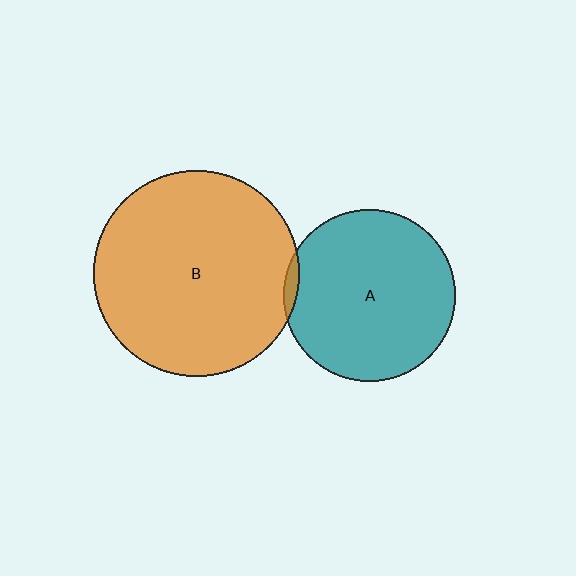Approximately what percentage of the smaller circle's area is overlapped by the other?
Approximately 5%.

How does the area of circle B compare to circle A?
Approximately 1.4 times.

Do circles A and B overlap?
Yes.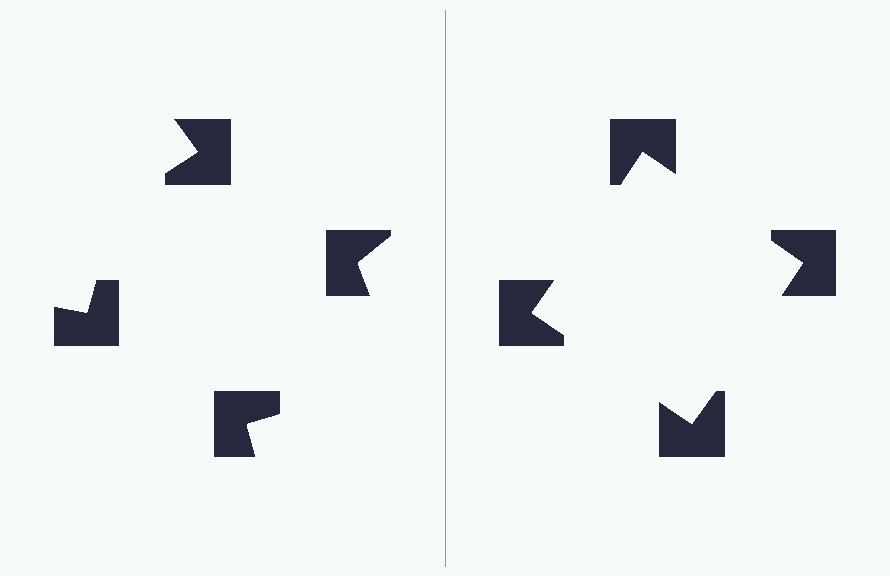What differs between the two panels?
The notched squares are positioned identically on both sides; only the wedge orientations differ. On the right they align to a square; on the left they are misaligned.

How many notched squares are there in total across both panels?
8 — 4 on each side.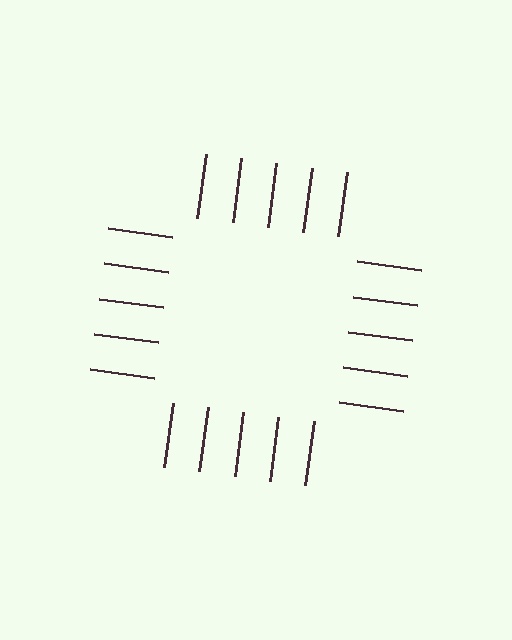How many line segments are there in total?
20 — 5 along each of the 4 edges.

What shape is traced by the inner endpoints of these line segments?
An illusory square — the line segments terminate on its edges but no continuous stroke is drawn.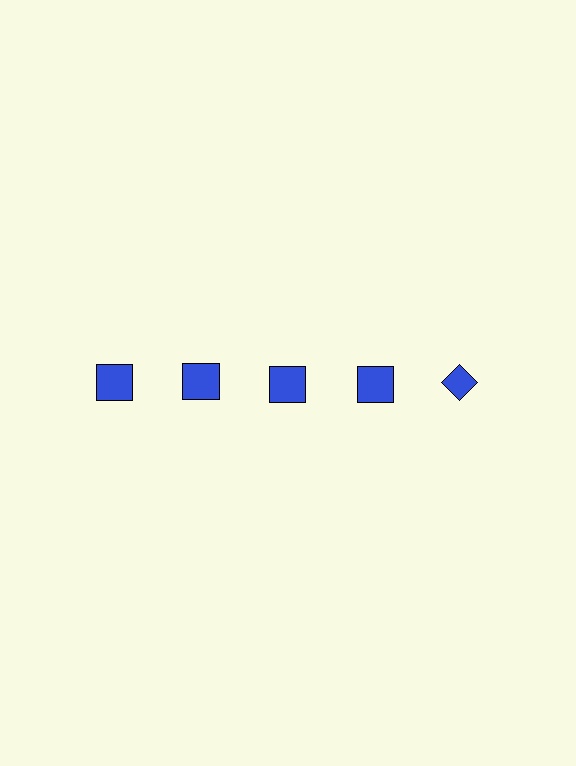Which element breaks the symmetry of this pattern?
The blue diamond in the top row, rightmost column breaks the symmetry. All other shapes are blue squares.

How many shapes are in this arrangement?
There are 5 shapes arranged in a grid pattern.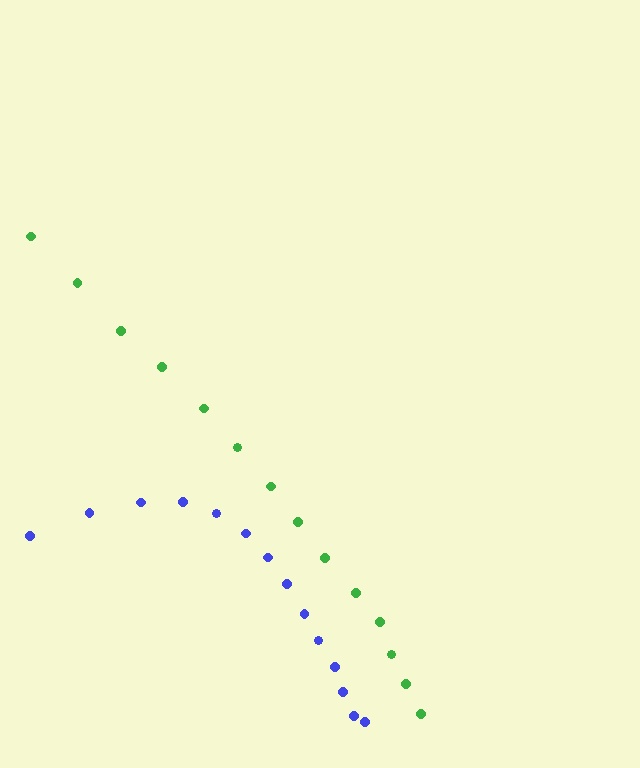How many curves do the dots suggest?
There are 2 distinct paths.